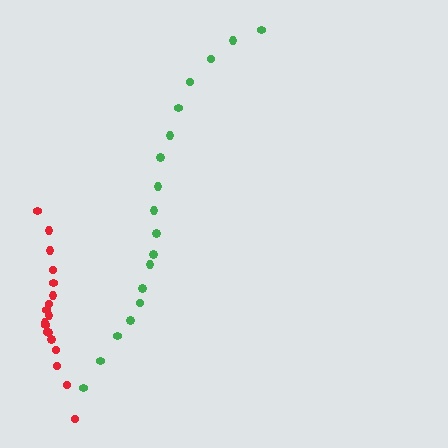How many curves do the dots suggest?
There are 2 distinct paths.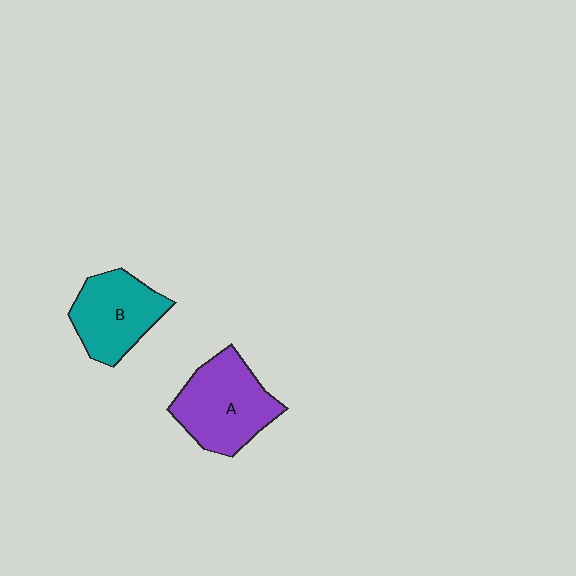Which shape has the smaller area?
Shape B (teal).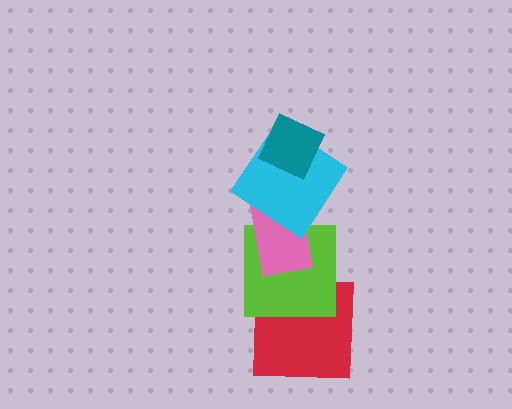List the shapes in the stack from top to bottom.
From top to bottom: the teal diamond, the cyan diamond, the pink rectangle, the lime square, the red square.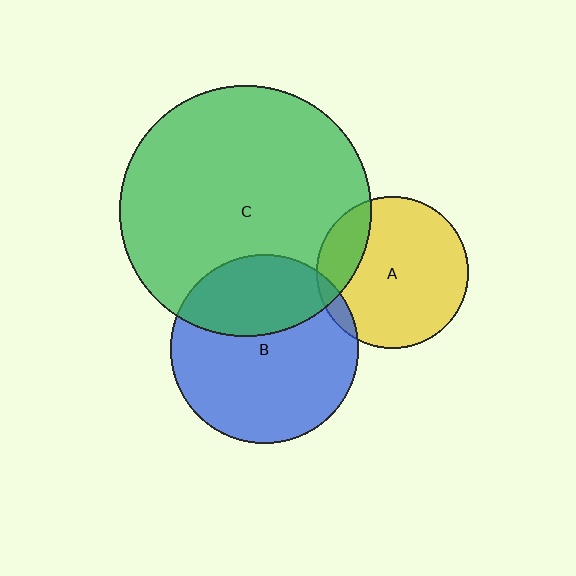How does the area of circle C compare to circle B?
Approximately 1.8 times.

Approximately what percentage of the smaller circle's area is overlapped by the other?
Approximately 20%.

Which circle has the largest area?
Circle C (green).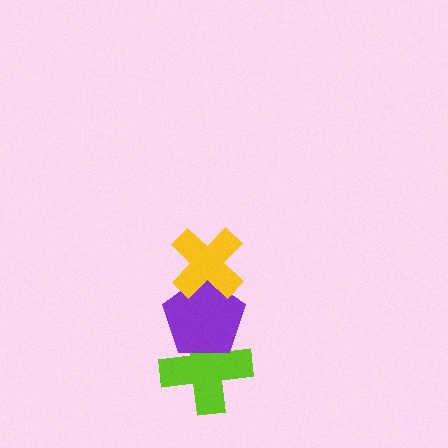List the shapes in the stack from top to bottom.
From top to bottom: the yellow cross, the purple pentagon, the lime cross.